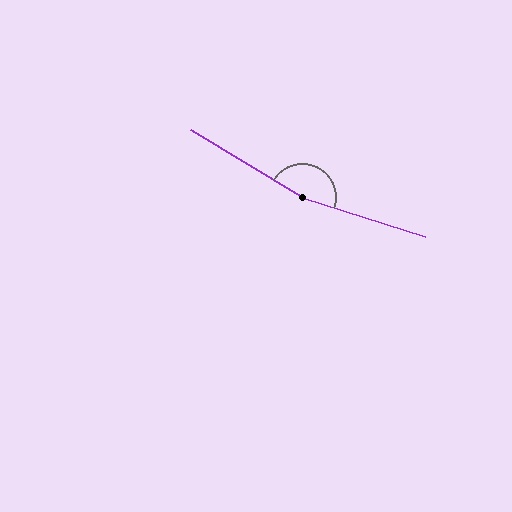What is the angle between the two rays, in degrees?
Approximately 166 degrees.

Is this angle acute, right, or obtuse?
It is obtuse.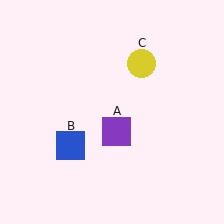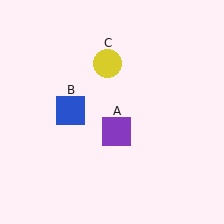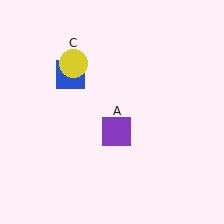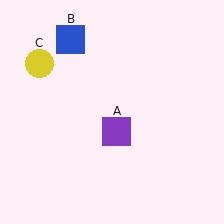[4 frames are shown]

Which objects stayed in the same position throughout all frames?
Purple square (object A) remained stationary.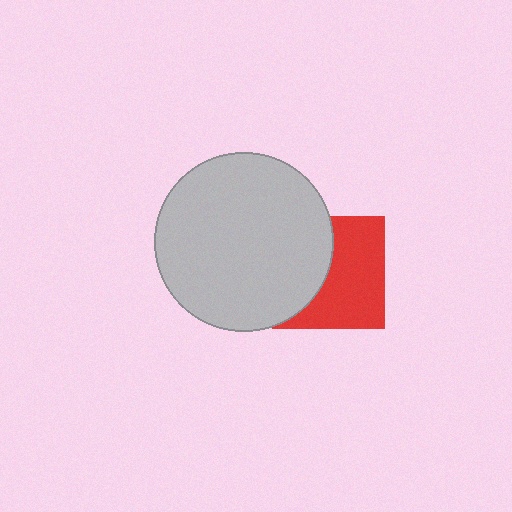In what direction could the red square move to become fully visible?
The red square could move right. That would shift it out from behind the light gray circle entirely.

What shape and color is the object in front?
The object in front is a light gray circle.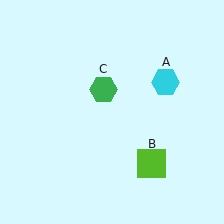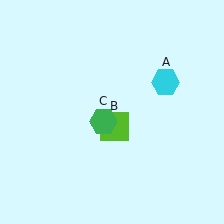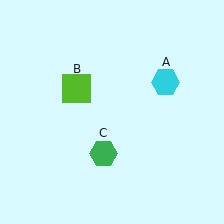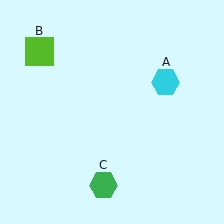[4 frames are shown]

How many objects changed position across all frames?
2 objects changed position: lime square (object B), green hexagon (object C).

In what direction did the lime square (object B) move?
The lime square (object B) moved up and to the left.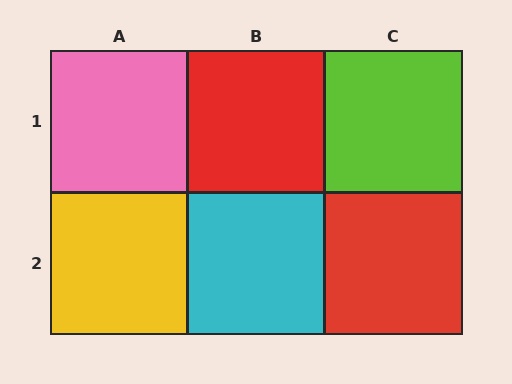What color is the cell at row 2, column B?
Cyan.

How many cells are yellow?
1 cell is yellow.